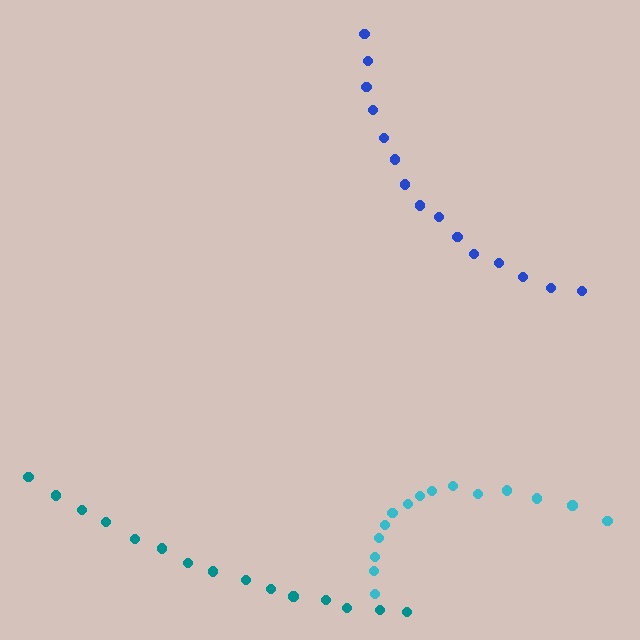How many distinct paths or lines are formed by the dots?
There are 3 distinct paths.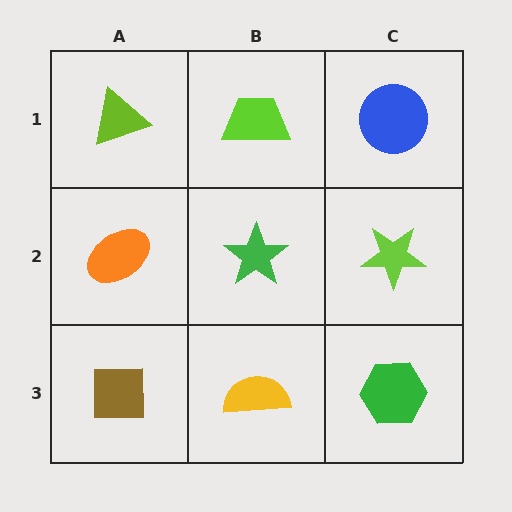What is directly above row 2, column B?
A lime trapezoid.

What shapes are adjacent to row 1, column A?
An orange ellipse (row 2, column A), a lime trapezoid (row 1, column B).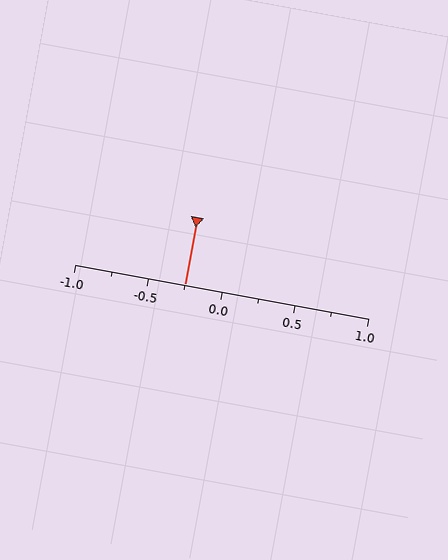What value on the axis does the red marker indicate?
The marker indicates approximately -0.25.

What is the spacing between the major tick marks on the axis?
The major ticks are spaced 0.5 apart.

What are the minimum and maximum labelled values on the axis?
The axis runs from -1.0 to 1.0.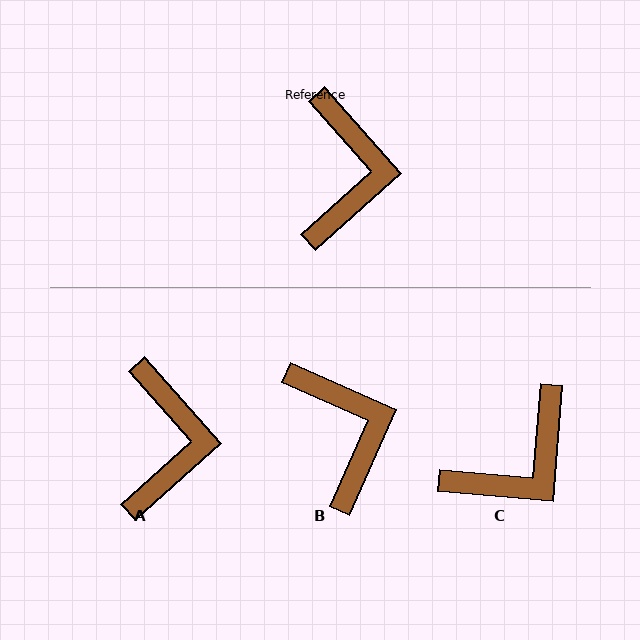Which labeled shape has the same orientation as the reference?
A.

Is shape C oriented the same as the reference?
No, it is off by about 46 degrees.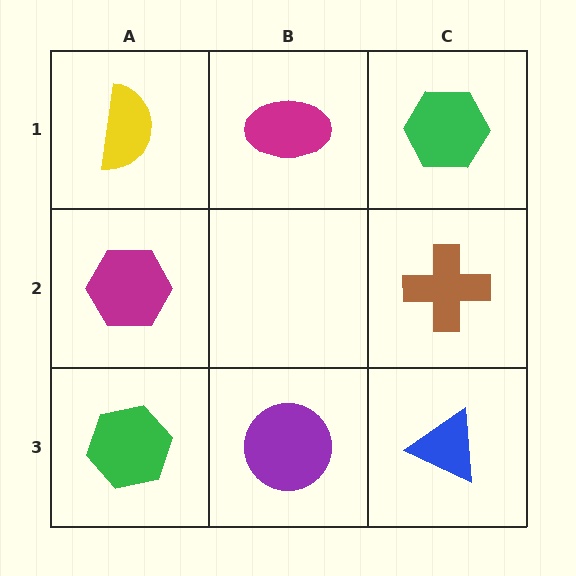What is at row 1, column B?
A magenta ellipse.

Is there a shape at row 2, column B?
No, that cell is empty.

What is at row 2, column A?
A magenta hexagon.